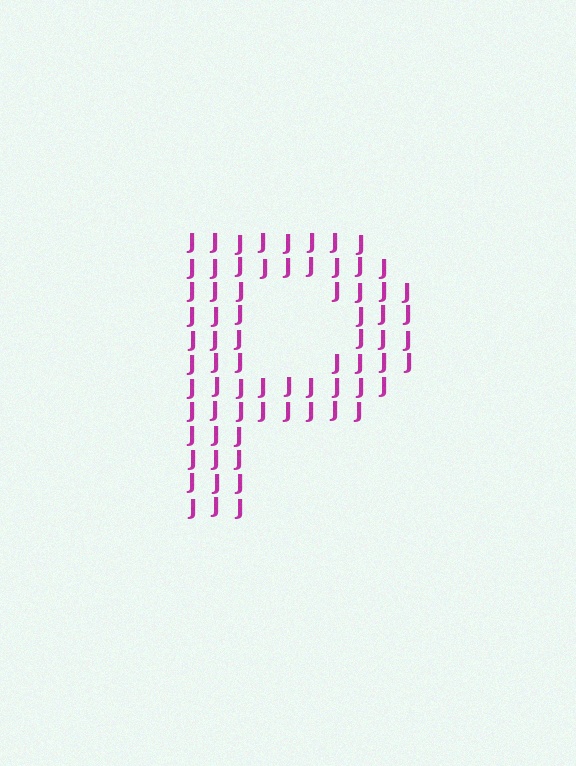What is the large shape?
The large shape is the letter P.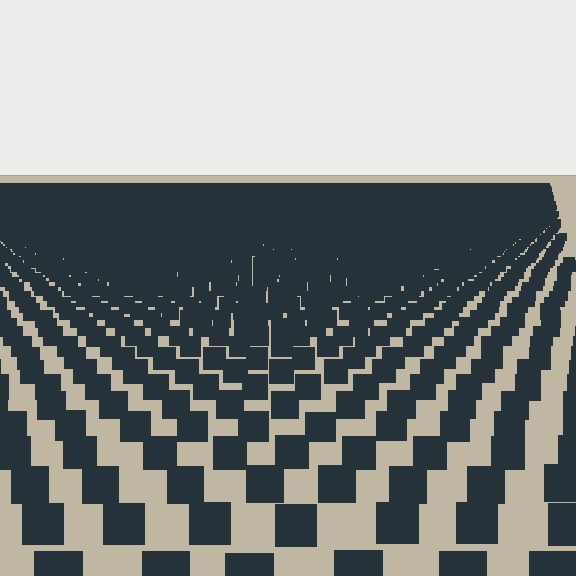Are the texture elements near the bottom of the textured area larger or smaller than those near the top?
Larger. Near the bottom, elements are closer to the viewer and appear at a bigger on-screen size.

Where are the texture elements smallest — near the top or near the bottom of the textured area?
Near the top.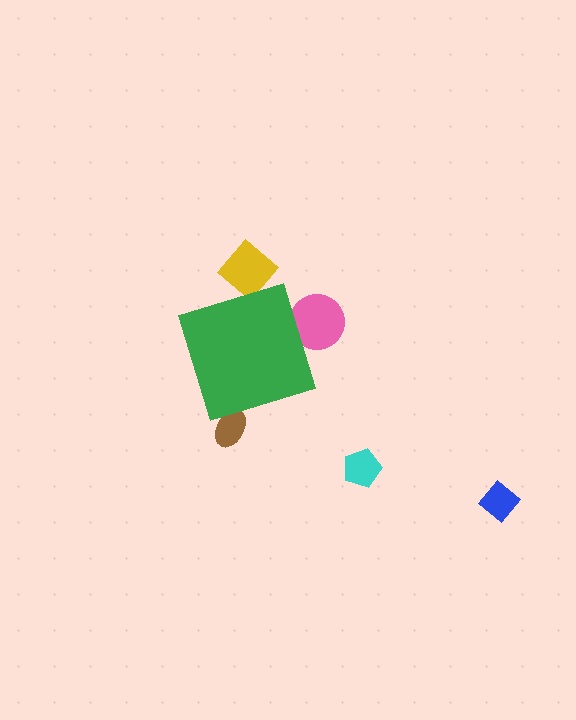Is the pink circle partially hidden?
Yes, the pink circle is partially hidden behind the green diamond.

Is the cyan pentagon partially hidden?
No, the cyan pentagon is fully visible.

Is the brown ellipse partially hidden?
Yes, the brown ellipse is partially hidden behind the green diamond.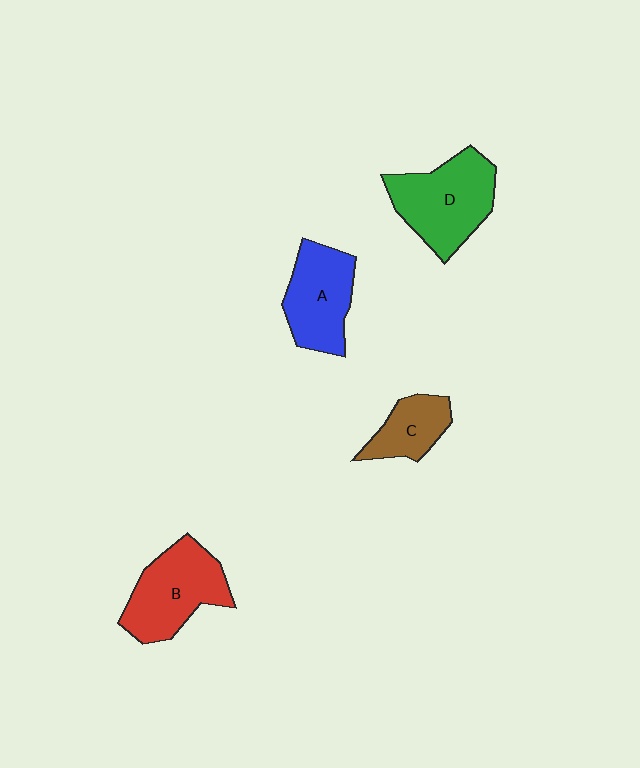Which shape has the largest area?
Shape D (green).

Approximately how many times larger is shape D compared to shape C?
Approximately 1.9 times.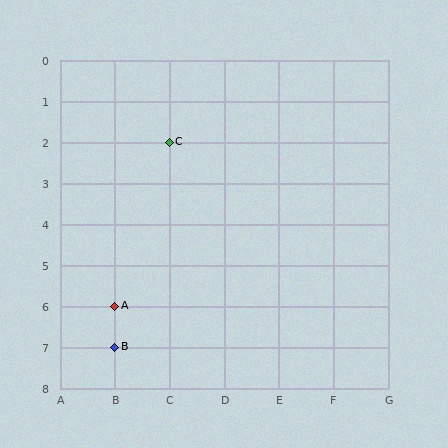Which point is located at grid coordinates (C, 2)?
Point C is at (C, 2).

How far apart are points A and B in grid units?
Points A and B are 1 row apart.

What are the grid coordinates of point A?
Point A is at grid coordinates (B, 6).